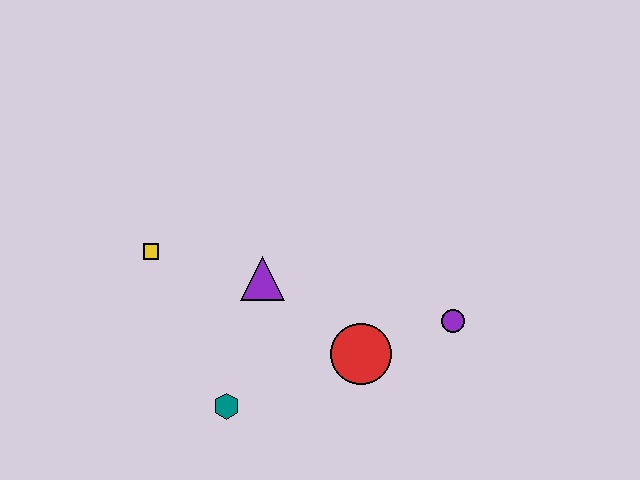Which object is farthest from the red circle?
The yellow square is farthest from the red circle.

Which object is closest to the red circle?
The purple circle is closest to the red circle.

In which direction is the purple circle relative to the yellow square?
The purple circle is to the right of the yellow square.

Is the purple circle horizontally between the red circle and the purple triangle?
No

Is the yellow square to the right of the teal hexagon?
No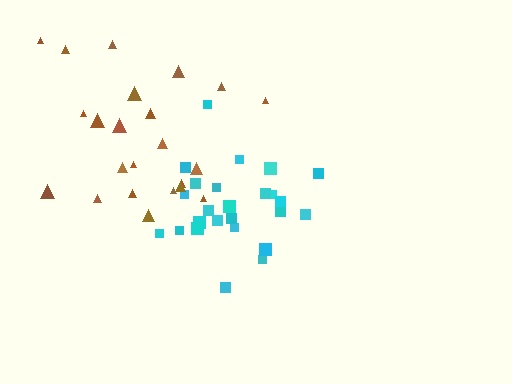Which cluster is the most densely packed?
Cyan.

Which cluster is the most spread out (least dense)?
Brown.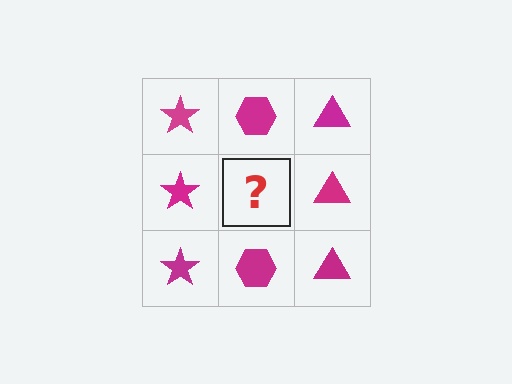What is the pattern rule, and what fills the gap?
The rule is that each column has a consistent shape. The gap should be filled with a magenta hexagon.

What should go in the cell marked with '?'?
The missing cell should contain a magenta hexagon.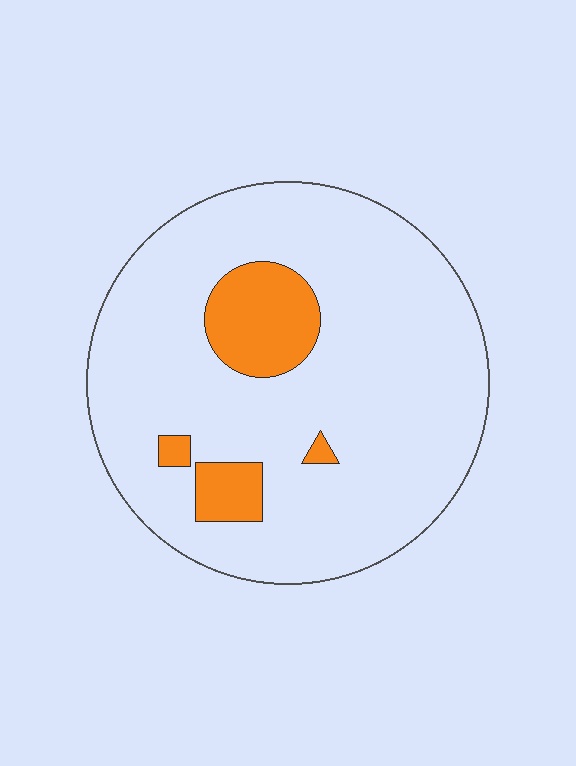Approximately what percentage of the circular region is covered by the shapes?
Approximately 15%.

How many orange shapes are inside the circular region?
4.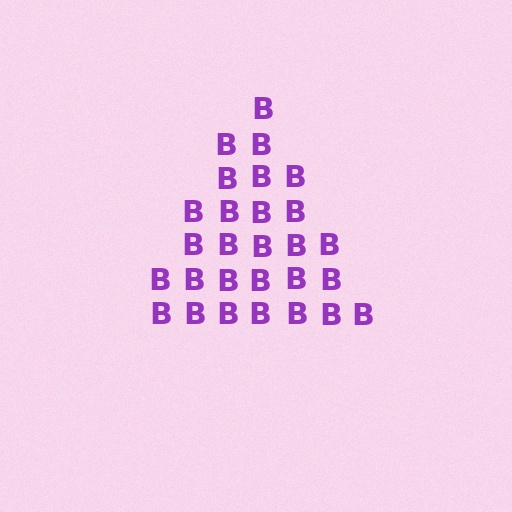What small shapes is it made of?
It is made of small letter B's.